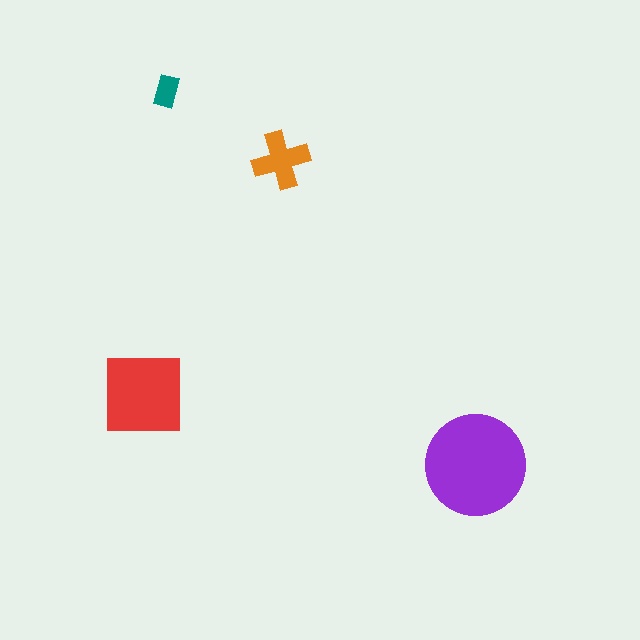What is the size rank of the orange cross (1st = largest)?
3rd.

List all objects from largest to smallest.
The purple circle, the red square, the orange cross, the teal rectangle.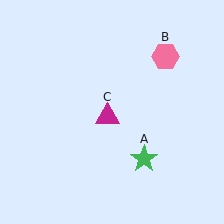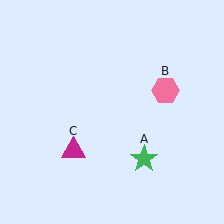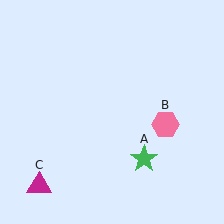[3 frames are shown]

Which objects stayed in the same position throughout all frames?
Green star (object A) remained stationary.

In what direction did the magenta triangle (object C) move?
The magenta triangle (object C) moved down and to the left.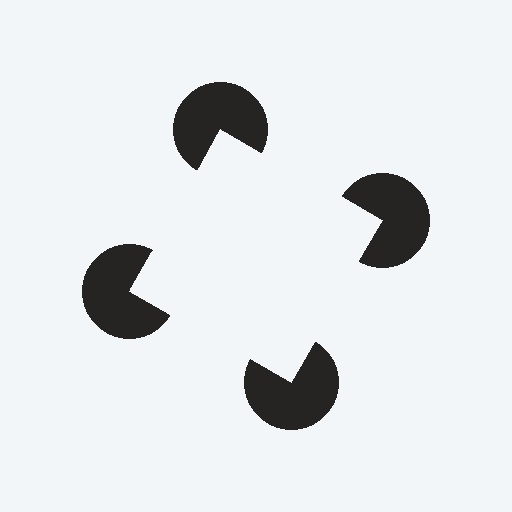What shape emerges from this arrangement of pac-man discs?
An illusory square — its edges are inferred from the aligned wedge cuts in the pac-man discs, not physically drawn.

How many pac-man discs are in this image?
There are 4 — one at each vertex of the illusory square.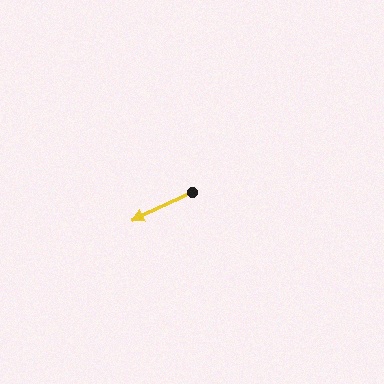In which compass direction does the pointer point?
Southwest.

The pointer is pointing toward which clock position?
Roughly 8 o'clock.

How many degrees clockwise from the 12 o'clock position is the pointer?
Approximately 245 degrees.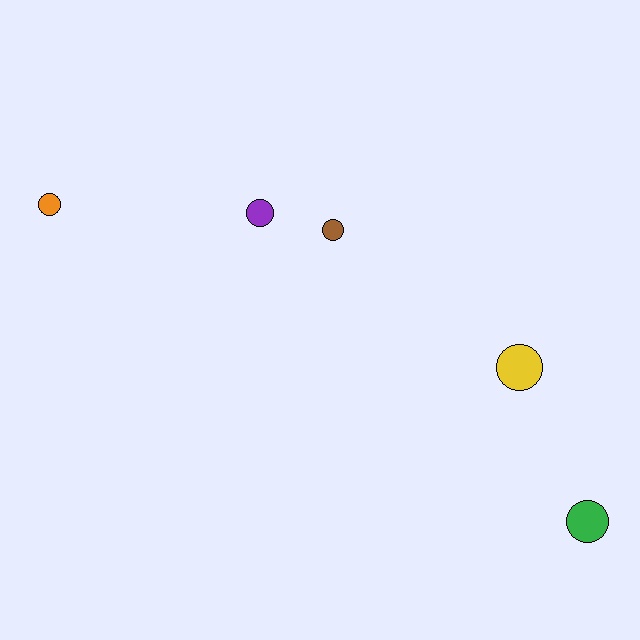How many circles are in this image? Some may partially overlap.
There are 5 circles.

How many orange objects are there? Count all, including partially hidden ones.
There is 1 orange object.